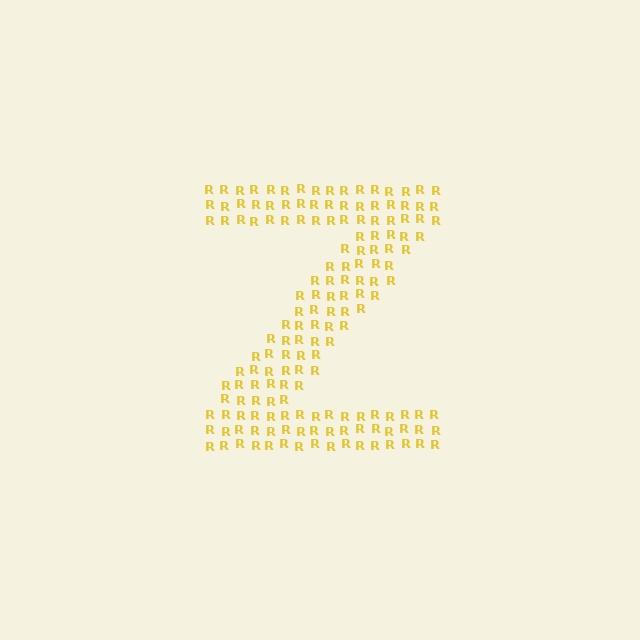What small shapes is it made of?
It is made of small letter R's.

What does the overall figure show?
The overall figure shows the letter Z.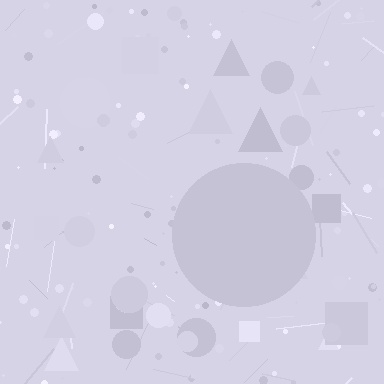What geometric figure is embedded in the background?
A circle is embedded in the background.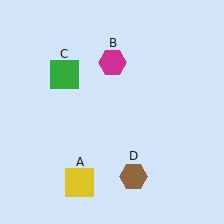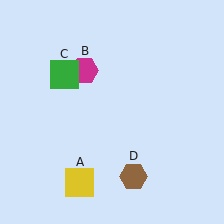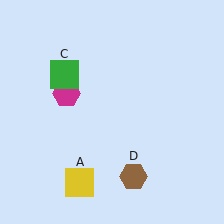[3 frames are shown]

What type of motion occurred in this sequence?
The magenta hexagon (object B) rotated counterclockwise around the center of the scene.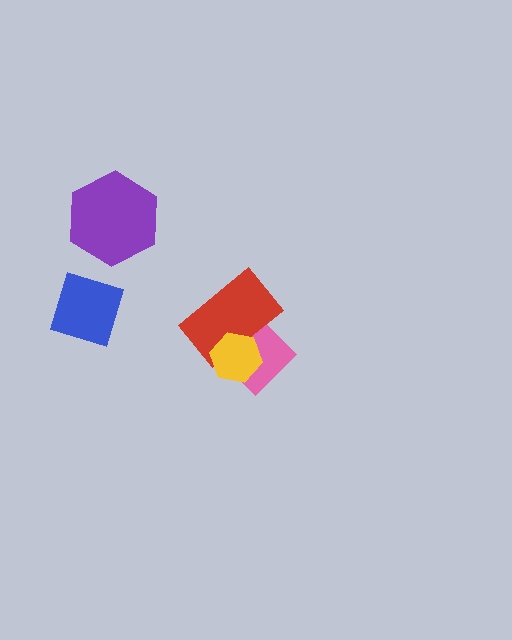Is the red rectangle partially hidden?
Yes, it is partially covered by another shape.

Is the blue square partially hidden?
No, no other shape covers it.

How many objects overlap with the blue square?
0 objects overlap with the blue square.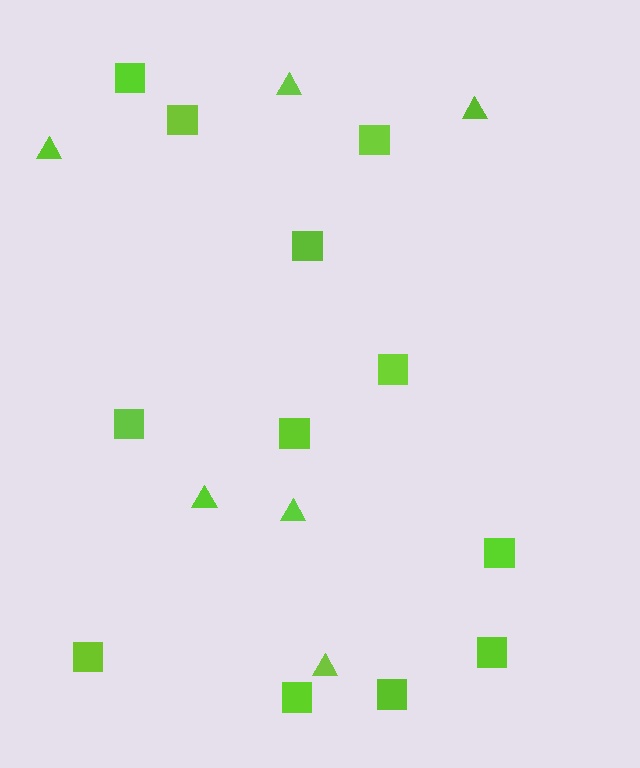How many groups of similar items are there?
There are 2 groups: one group of squares (12) and one group of triangles (6).